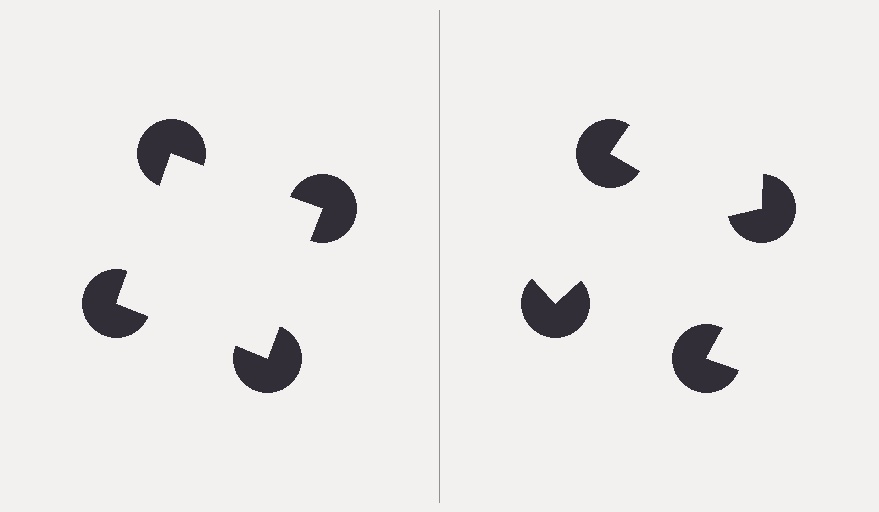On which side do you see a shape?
An illusory square appears on the left side. On the right side the wedge cuts are rotated, so no coherent shape forms.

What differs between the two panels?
The pac-man discs are positioned identically on both sides; only the wedge orientations differ. On the left they align to a square; on the right they are misaligned.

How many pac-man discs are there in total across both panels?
8 — 4 on each side.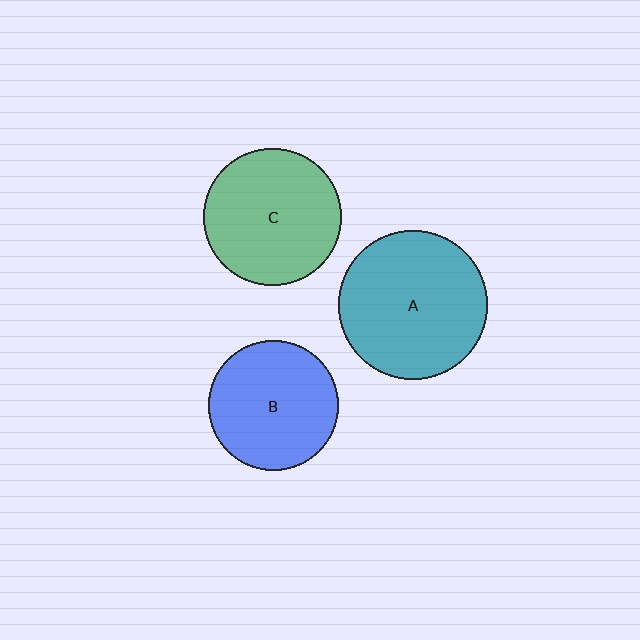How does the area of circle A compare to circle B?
Approximately 1.3 times.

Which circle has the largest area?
Circle A (teal).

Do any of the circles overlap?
No, none of the circles overlap.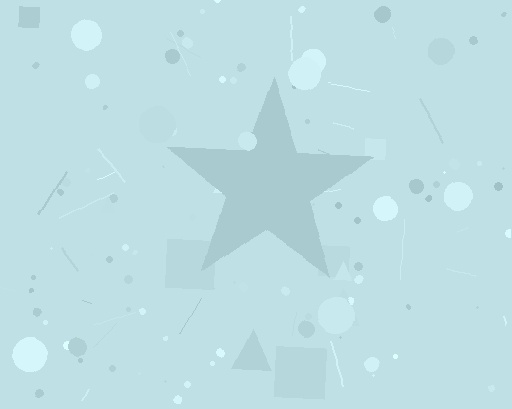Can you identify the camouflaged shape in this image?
The camouflaged shape is a star.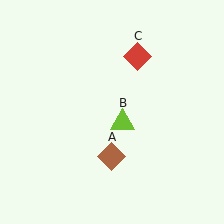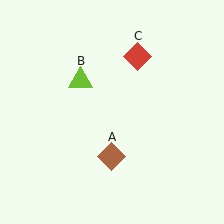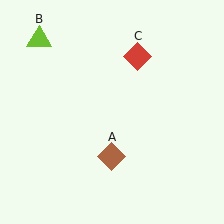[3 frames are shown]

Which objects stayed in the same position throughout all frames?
Brown diamond (object A) and red diamond (object C) remained stationary.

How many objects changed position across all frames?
1 object changed position: lime triangle (object B).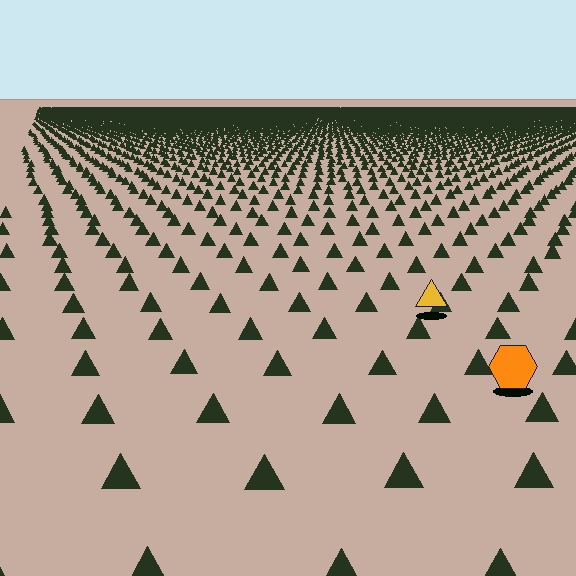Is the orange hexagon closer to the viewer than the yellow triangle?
Yes. The orange hexagon is closer — you can tell from the texture gradient: the ground texture is coarser near it.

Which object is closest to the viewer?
The orange hexagon is closest. The texture marks near it are larger and more spread out.